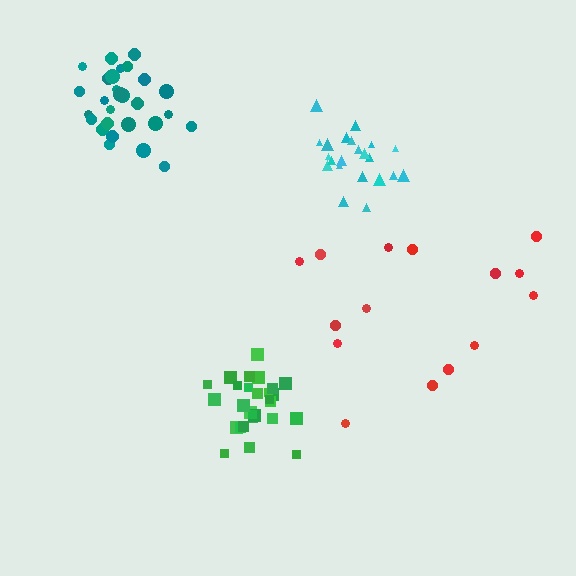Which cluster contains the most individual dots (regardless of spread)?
Green (29).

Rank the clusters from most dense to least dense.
green, cyan, teal, red.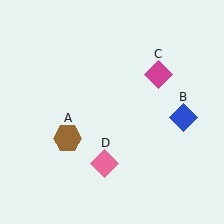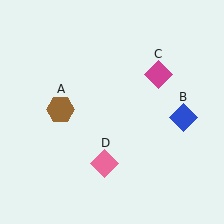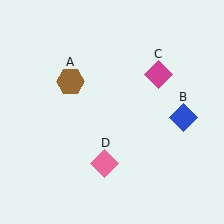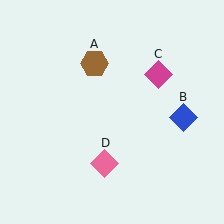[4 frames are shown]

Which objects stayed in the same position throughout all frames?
Blue diamond (object B) and magenta diamond (object C) and pink diamond (object D) remained stationary.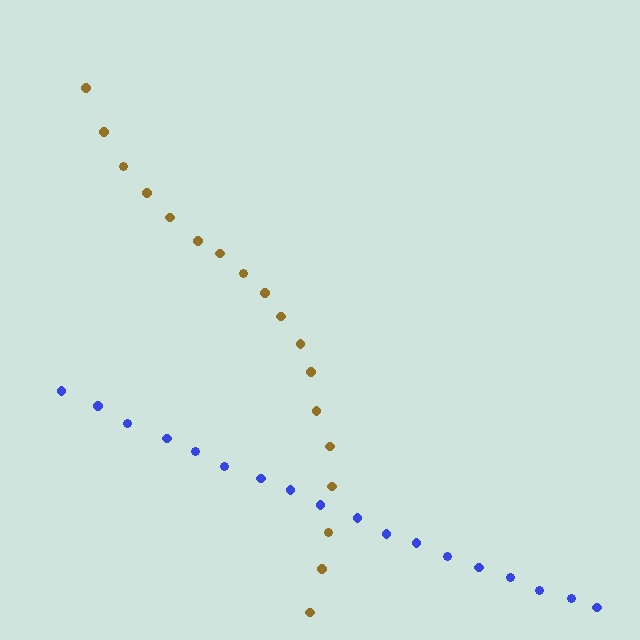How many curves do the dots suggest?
There are 2 distinct paths.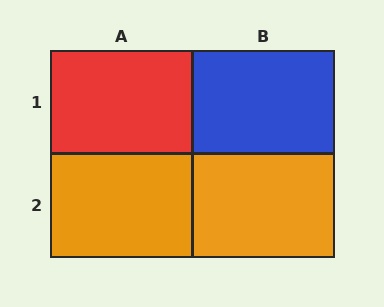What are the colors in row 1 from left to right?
Red, blue.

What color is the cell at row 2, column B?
Orange.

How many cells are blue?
1 cell is blue.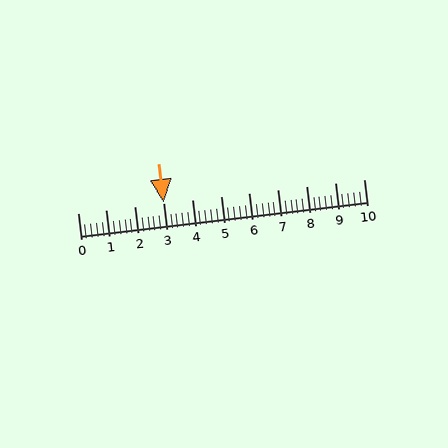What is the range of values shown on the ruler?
The ruler shows values from 0 to 10.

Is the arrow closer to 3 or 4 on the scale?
The arrow is closer to 3.